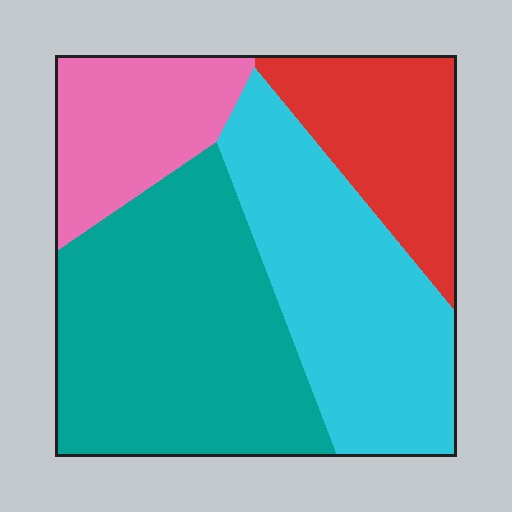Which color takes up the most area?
Teal, at roughly 40%.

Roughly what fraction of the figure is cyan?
Cyan covers 30% of the figure.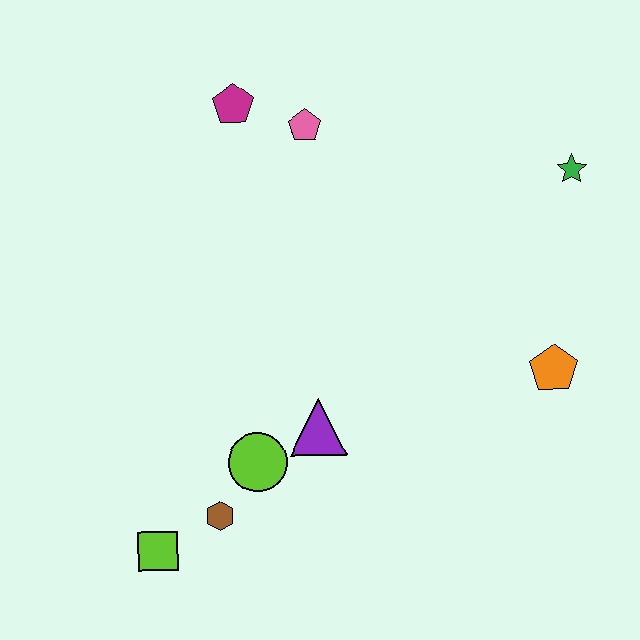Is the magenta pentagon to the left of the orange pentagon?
Yes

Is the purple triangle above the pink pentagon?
No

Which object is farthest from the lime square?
The green star is farthest from the lime square.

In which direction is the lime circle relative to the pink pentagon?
The lime circle is below the pink pentagon.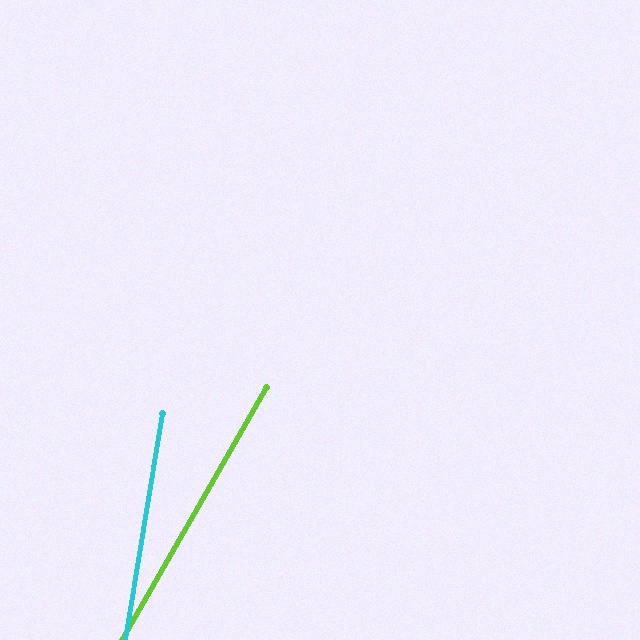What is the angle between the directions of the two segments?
Approximately 20 degrees.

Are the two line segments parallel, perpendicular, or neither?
Neither parallel nor perpendicular — they differ by about 20°.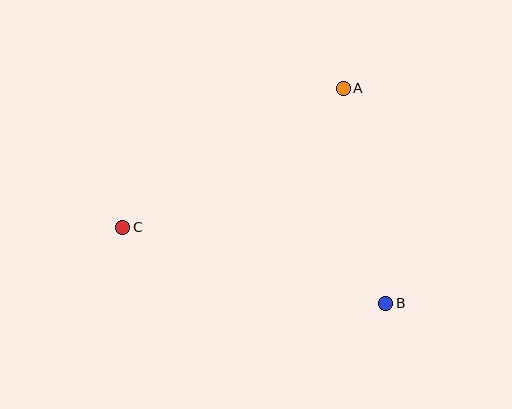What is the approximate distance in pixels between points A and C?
The distance between A and C is approximately 261 pixels.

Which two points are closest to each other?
Points A and B are closest to each other.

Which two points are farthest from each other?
Points B and C are farthest from each other.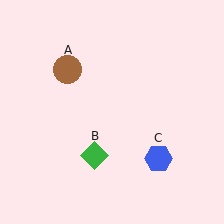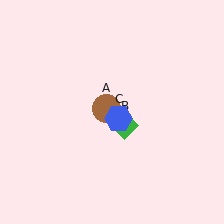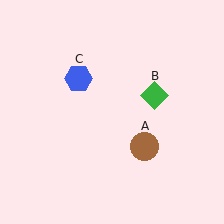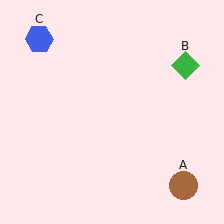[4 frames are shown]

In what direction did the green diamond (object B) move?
The green diamond (object B) moved up and to the right.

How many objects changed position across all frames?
3 objects changed position: brown circle (object A), green diamond (object B), blue hexagon (object C).